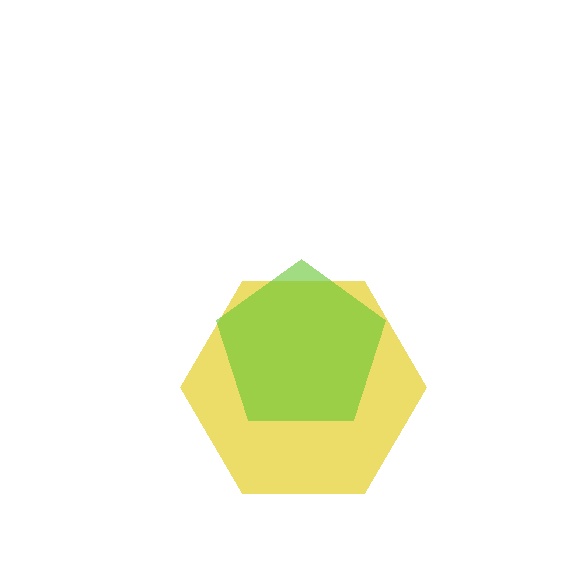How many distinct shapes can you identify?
There are 2 distinct shapes: a yellow hexagon, a lime pentagon.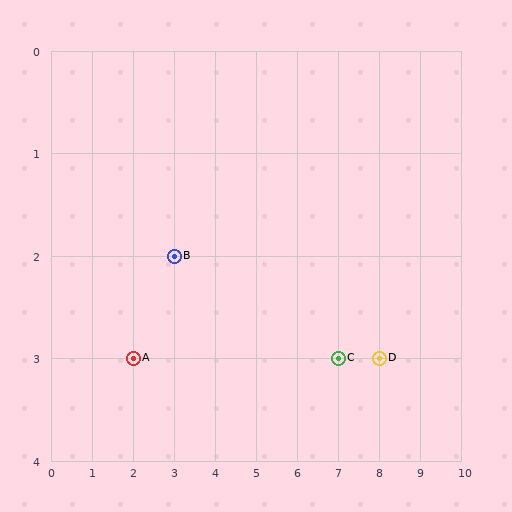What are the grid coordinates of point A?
Point A is at grid coordinates (2, 3).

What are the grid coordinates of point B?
Point B is at grid coordinates (3, 2).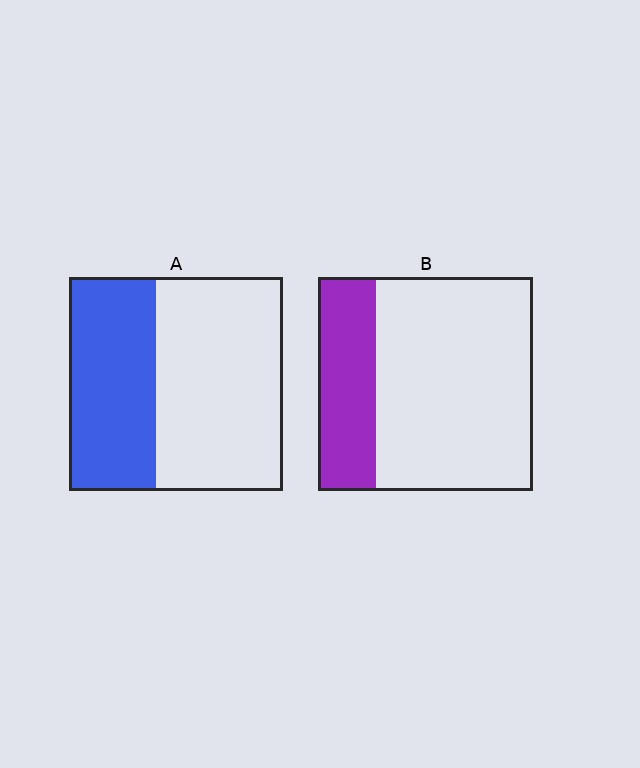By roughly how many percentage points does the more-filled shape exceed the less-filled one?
By roughly 15 percentage points (A over B).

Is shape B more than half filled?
No.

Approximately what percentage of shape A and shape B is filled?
A is approximately 40% and B is approximately 25%.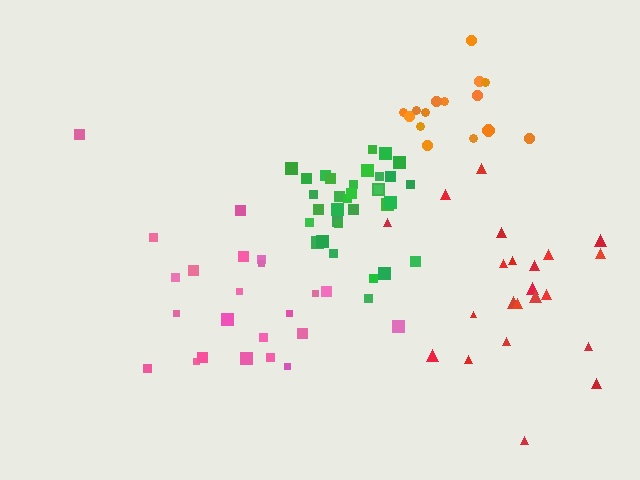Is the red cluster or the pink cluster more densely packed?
Red.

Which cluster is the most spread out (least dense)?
Pink.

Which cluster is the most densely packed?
Green.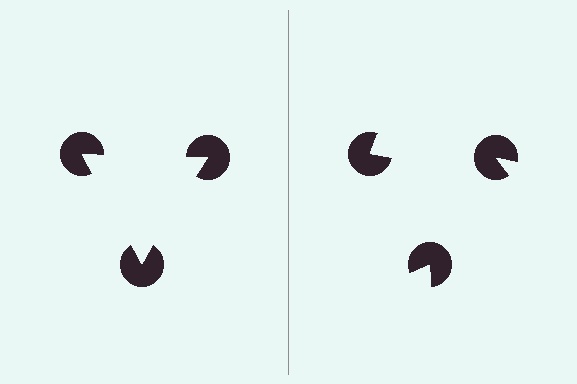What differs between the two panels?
The pac-man discs are positioned identically on both sides; only the wedge orientations differ. On the left they align to a triangle; on the right they are misaligned.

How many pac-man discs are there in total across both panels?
6 — 3 on each side.